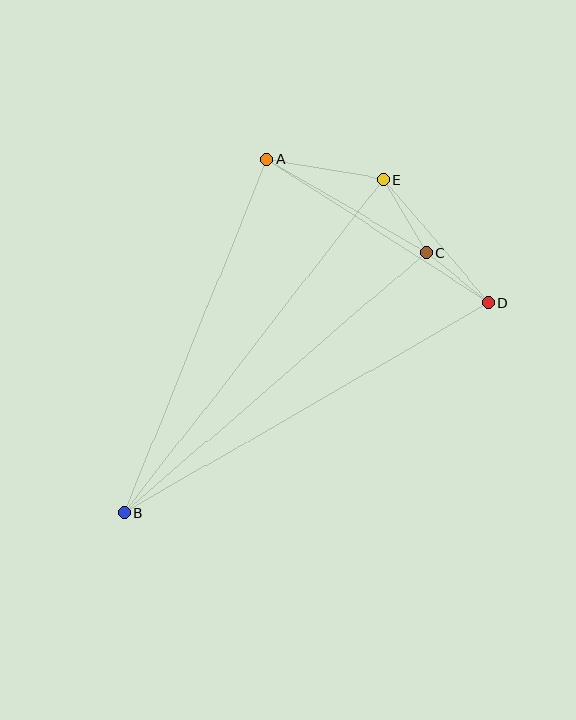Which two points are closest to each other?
Points C and D are closest to each other.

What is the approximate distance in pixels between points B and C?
The distance between B and C is approximately 398 pixels.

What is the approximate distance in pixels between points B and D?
The distance between B and D is approximately 421 pixels.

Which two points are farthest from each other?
Points B and E are farthest from each other.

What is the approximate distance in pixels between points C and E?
The distance between C and E is approximately 85 pixels.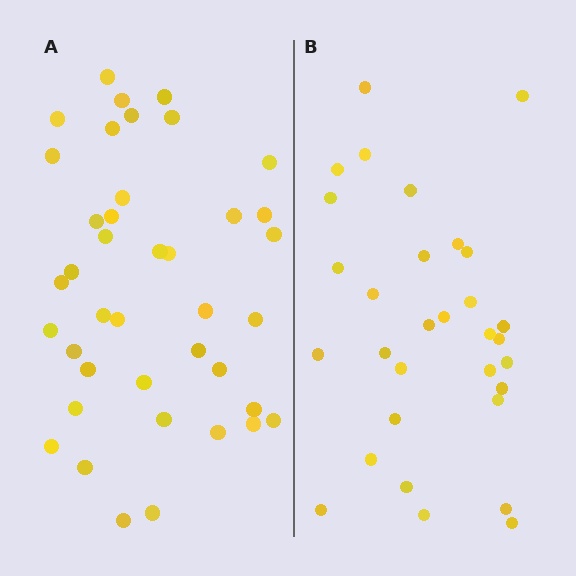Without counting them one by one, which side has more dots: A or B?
Region A (the left region) has more dots.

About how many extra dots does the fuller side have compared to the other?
Region A has roughly 8 or so more dots than region B.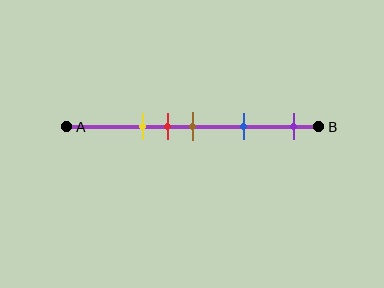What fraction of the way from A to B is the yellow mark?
The yellow mark is approximately 30% (0.3) of the way from A to B.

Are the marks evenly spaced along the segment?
No, the marks are not evenly spaced.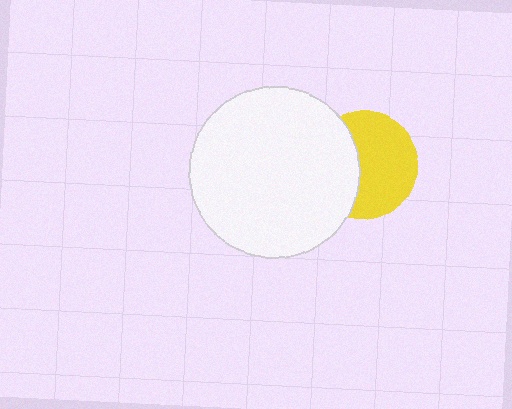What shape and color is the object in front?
The object in front is a white circle.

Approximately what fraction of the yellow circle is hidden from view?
Roughly 39% of the yellow circle is hidden behind the white circle.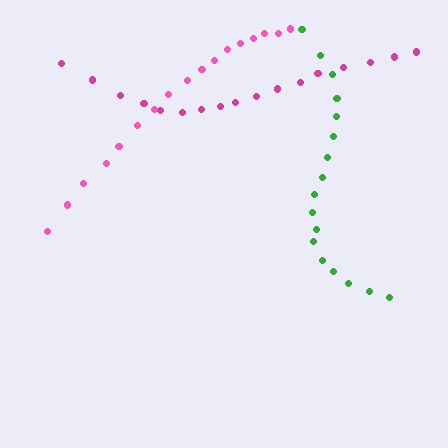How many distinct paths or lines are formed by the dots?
There are 3 distinct paths.